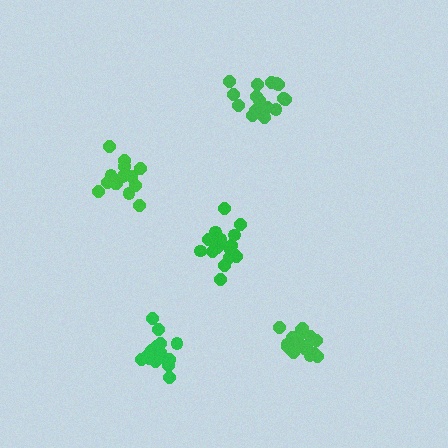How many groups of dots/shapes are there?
There are 5 groups.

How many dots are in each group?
Group 1: 16 dots, Group 2: 19 dots, Group 3: 15 dots, Group 4: 17 dots, Group 5: 18 dots (85 total).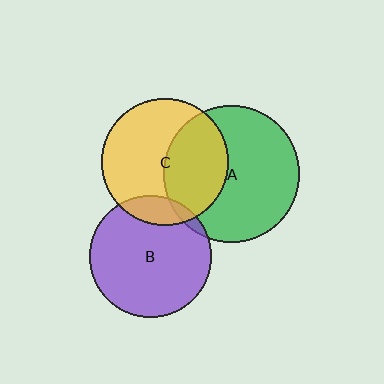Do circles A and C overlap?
Yes.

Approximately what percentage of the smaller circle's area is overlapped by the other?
Approximately 40%.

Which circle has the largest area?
Circle A (green).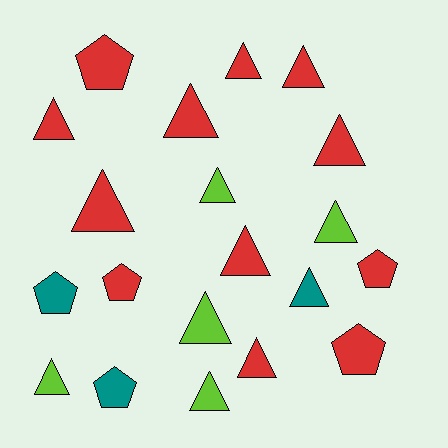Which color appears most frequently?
Red, with 12 objects.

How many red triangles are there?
There are 8 red triangles.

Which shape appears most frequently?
Triangle, with 14 objects.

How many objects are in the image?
There are 20 objects.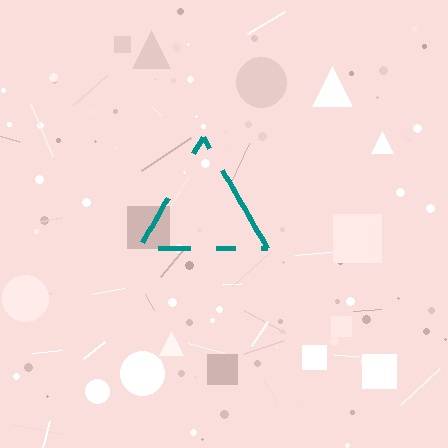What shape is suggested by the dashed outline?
The dashed outline suggests a triangle.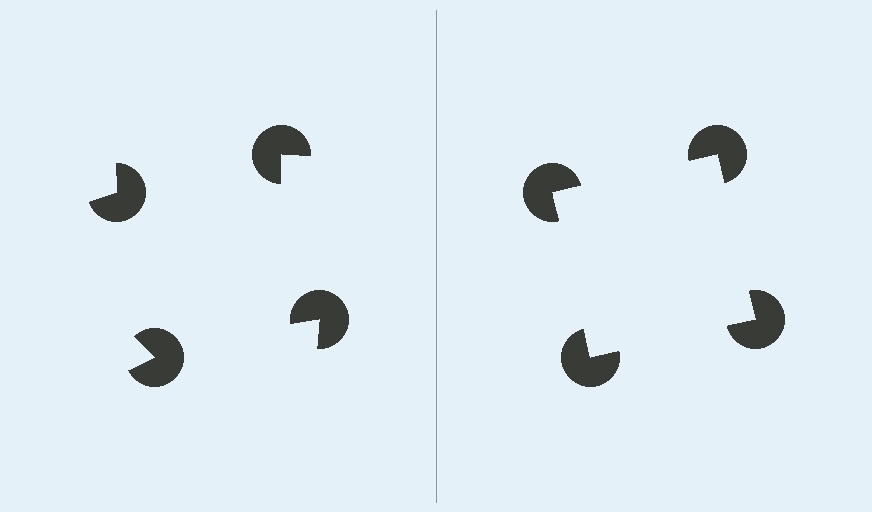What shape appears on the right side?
An illusory square.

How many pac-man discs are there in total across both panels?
8 — 4 on each side.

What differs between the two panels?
The pac-man discs are positioned identically on both sides; only the wedge orientations differ. On the right they align to a square; on the left they are misaligned.